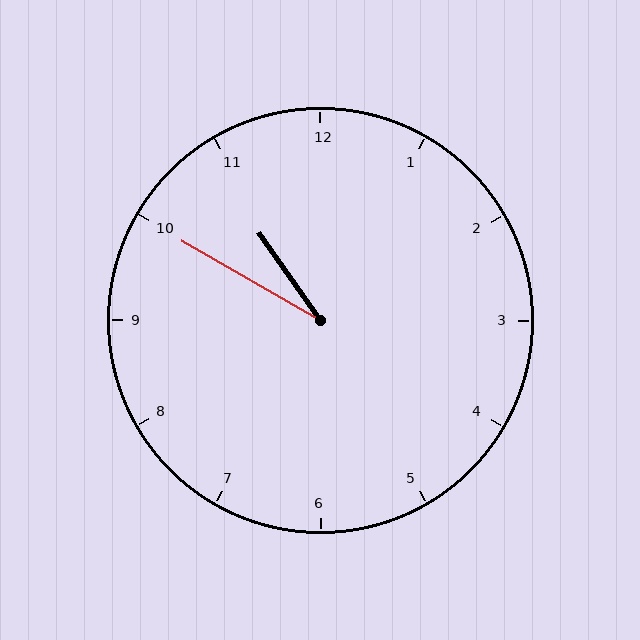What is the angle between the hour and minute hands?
Approximately 25 degrees.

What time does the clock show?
10:50.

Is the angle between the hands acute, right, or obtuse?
It is acute.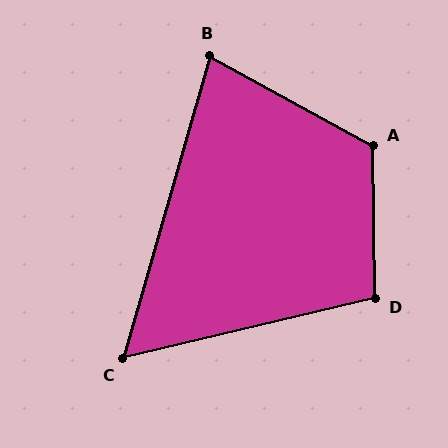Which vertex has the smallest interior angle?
C, at approximately 61 degrees.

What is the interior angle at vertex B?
Approximately 77 degrees (acute).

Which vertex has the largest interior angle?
A, at approximately 119 degrees.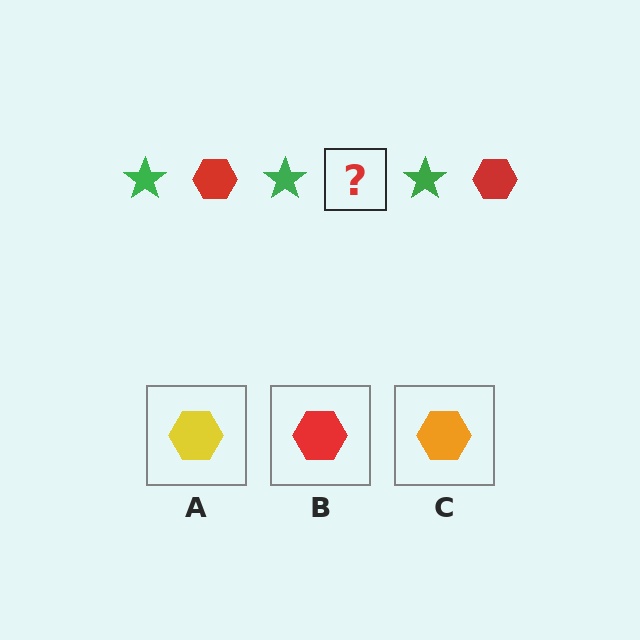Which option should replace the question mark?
Option B.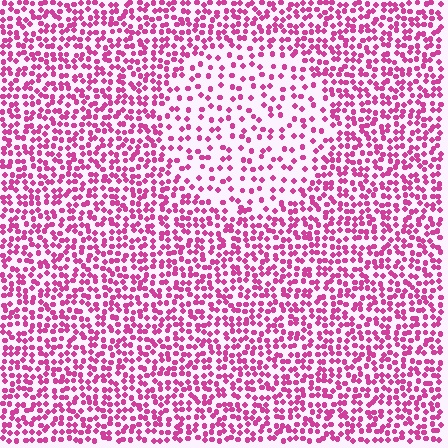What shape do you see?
I see a circle.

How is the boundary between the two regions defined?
The boundary is defined by a change in element density (approximately 2.1x ratio). All elements are the same color, size, and shape.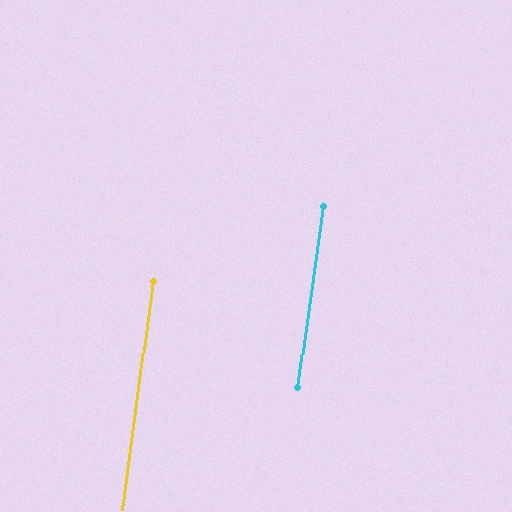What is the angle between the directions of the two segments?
Approximately 0 degrees.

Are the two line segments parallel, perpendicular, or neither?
Parallel — their directions differ by only 0.3°.